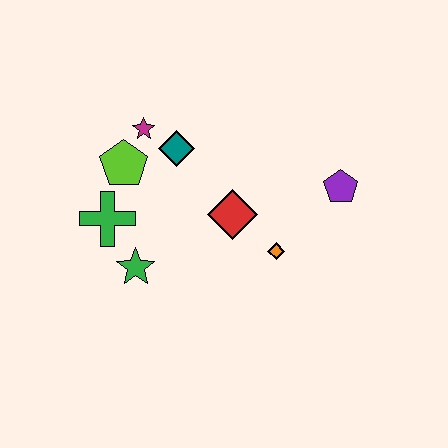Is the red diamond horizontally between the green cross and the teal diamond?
No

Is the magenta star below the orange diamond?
No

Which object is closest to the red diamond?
The orange diamond is closest to the red diamond.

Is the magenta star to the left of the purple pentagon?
Yes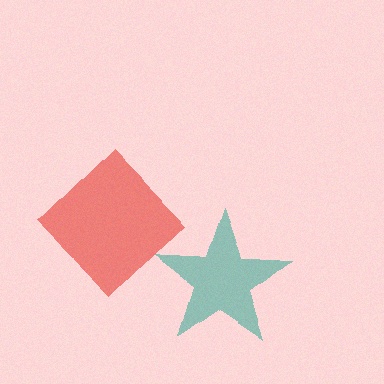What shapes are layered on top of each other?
The layered shapes are: a red diamond, a teal star.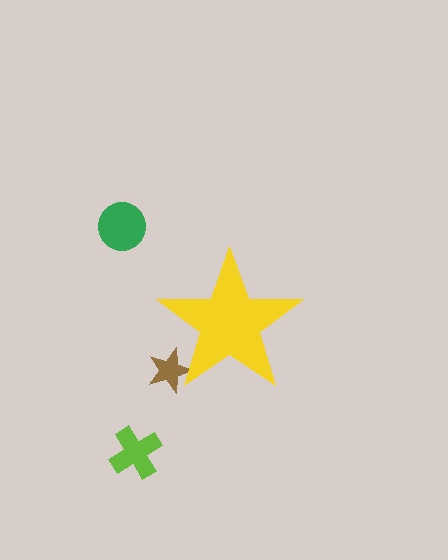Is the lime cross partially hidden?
No, the lime cross is fully visible.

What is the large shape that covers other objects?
A yellow star.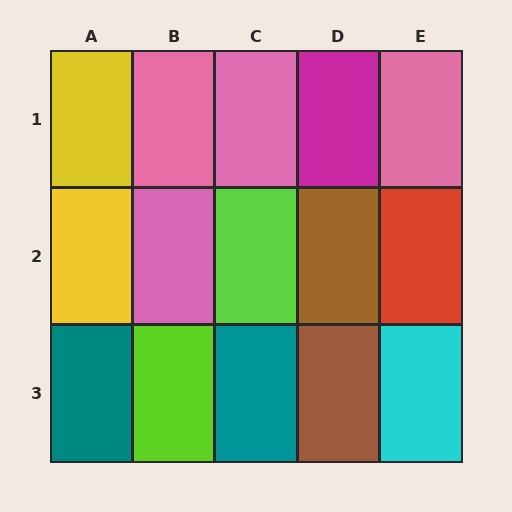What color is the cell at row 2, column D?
Brown.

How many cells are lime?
2 cells are lime.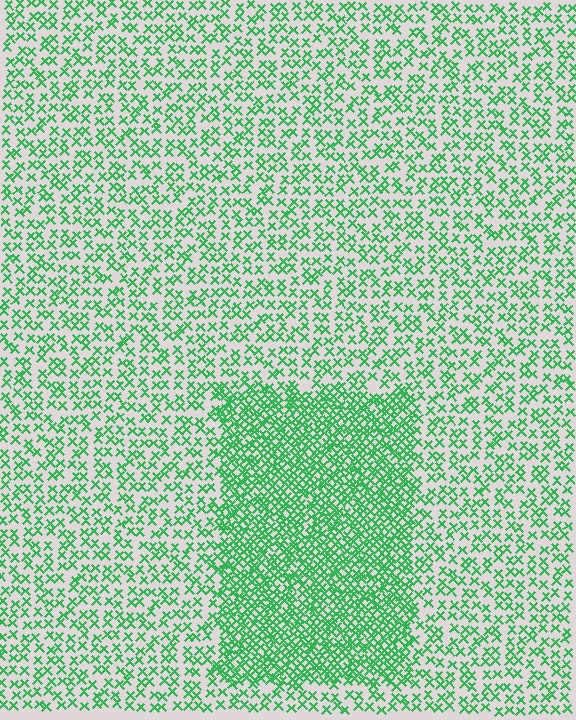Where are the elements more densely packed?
The elements are more densely packed inside the rectangle boundary.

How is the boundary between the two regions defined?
The boundary is defined by a change in element density (approximately 2.2x ratio). All elements are the same color, size, and shape.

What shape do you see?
I see a rectangle.